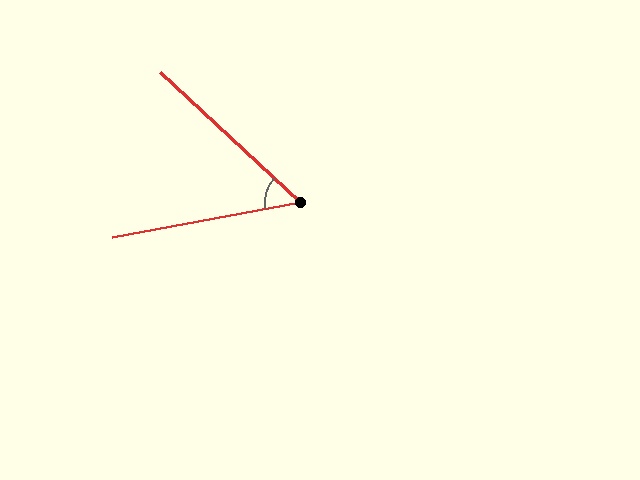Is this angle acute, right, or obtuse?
It is acute.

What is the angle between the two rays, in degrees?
Approximately 53 degrees.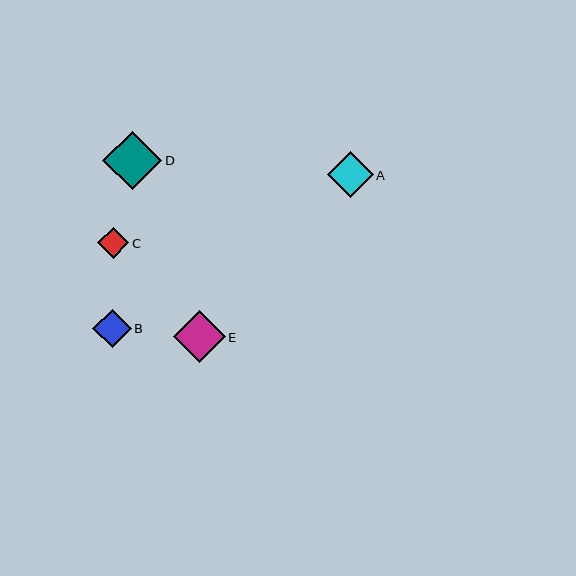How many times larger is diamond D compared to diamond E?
Diamond D is approximately 1.1 times the size of diamond E.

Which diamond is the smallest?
Diamond C is the smallest with a size of approximately 31 pixels.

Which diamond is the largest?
Diamond D is the largest with a size of approximately 59 pixels.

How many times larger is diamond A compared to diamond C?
Diamond A is approximately 1.5 times the size of diamond C.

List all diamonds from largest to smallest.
From largest to smallest: D, E, A, B, C.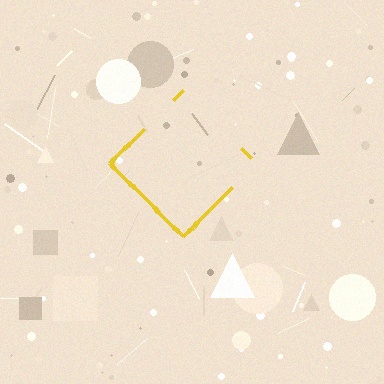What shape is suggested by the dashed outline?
The dashed outline suggests a diamond.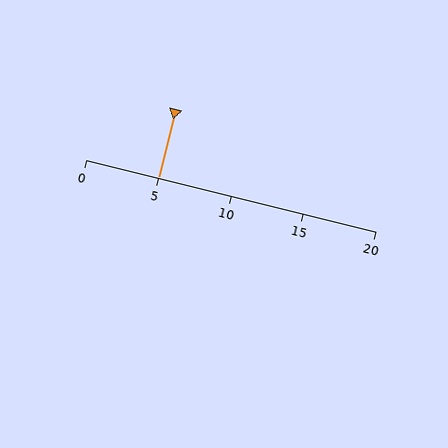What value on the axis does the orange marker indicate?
The marker indicates approximately 5.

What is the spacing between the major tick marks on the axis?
The major ticks are spaced 5 apart.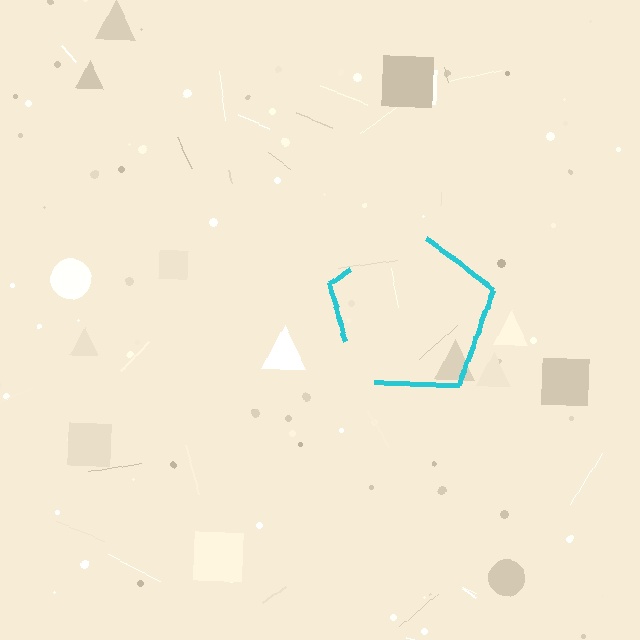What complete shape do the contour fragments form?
The contour fragments form a pentagon.